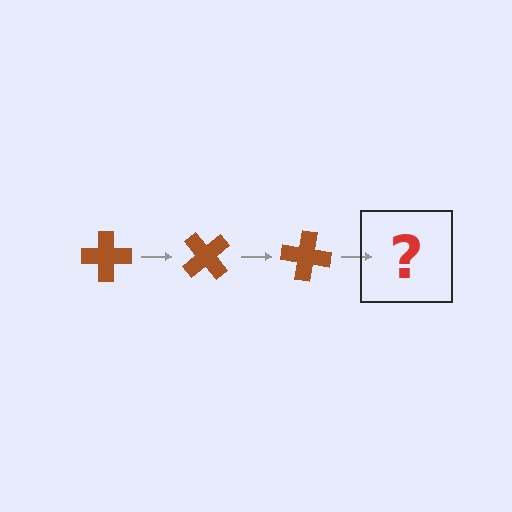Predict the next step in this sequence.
The next step is a brown cross rotated 150 degrees.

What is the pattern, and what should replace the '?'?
The pattern is that the cross rotates 50 degrees each step. The '?' should be a brown cross rotated 150 degrees.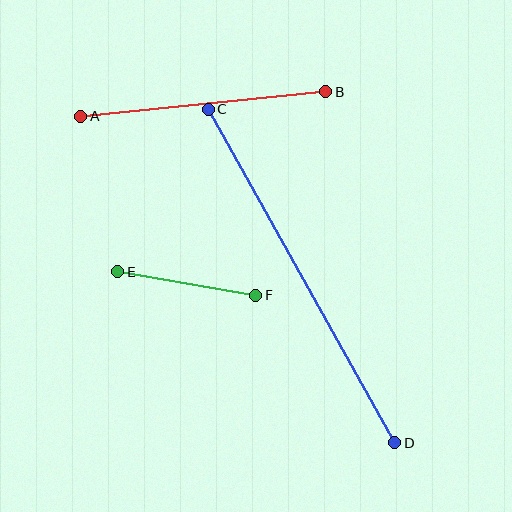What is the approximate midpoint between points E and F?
The midpoint is at approximately (187, 283) pixels.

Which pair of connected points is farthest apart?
Points C and D are farthest apart.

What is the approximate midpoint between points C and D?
The midpoint is at approximately (302, 276) pixels.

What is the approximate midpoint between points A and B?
The midpoint is at approximately (203, 104) pixels.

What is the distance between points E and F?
The distance is approximately 140 pixels.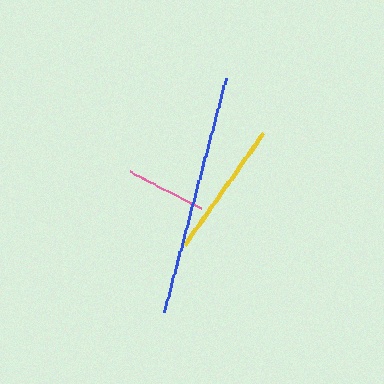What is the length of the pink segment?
The pink segment is approximately 81 pixels long.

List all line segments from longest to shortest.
From longest to shortest: blue, yellow, pink.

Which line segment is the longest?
The blue line is the longest at approximately 241 pixels.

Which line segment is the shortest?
The pink line is the shortest at approximately 81 pixels.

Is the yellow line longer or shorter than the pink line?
The yellow line is longer than the pink line.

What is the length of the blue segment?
The blue segment is approximately 241 pixels long.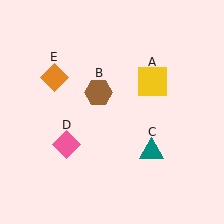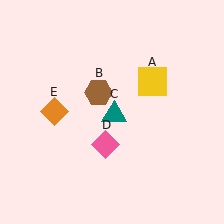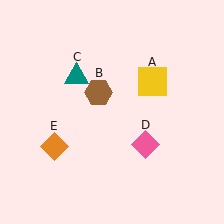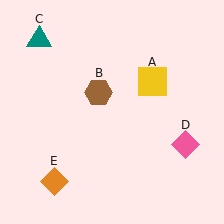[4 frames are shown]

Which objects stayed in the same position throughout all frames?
Yellow square (object A) and brown hexagon (object B) remained stationary.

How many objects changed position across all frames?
3 objects changed position: teal triangle (object C), pink diamond (object D), orange diamond (object E).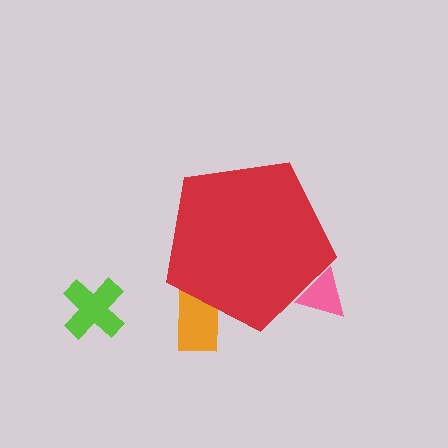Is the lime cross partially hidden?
No, the lime cross is fully visible.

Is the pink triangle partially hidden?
Yes, the pink triangle is partially hidden behind the red pentagon.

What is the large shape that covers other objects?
A red pentagon.